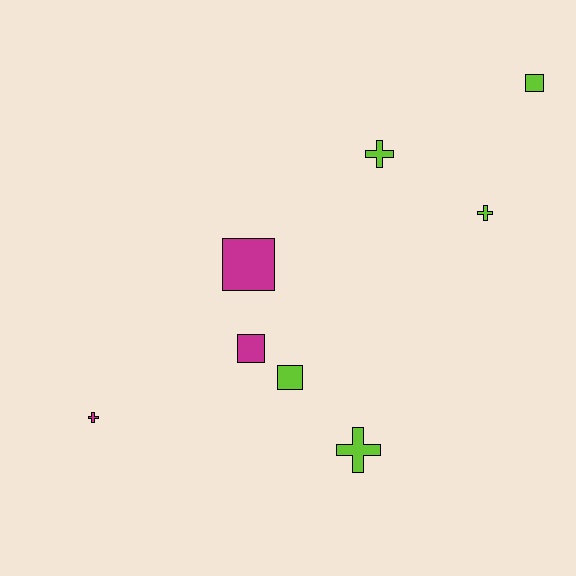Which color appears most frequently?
Lime, with 5 objects.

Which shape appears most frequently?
Square, with 4 objects.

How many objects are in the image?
There are 8 objects.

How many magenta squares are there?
There are 2 magenta squares.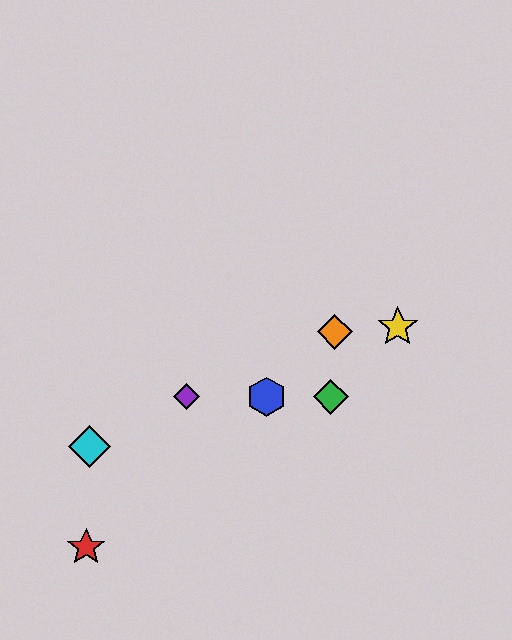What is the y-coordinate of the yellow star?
The yellow star is at y≈327.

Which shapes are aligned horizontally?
The blue hexagon, the green diamond, the purple diamond are aligned horizontally.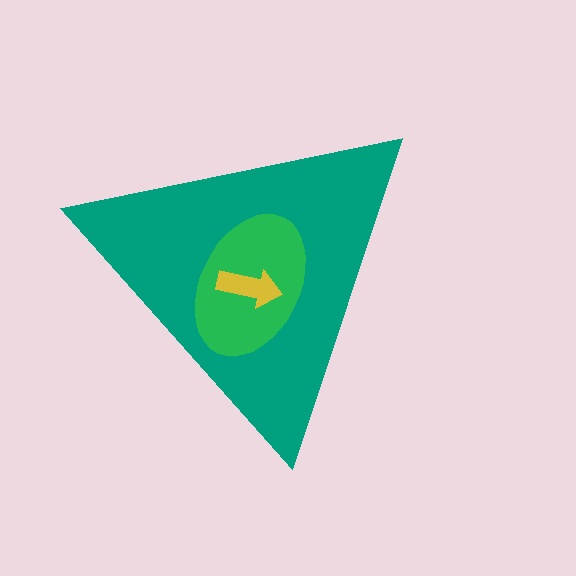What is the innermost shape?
The yellow arrow.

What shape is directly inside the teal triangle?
The green ellipse.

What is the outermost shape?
The teal triangle.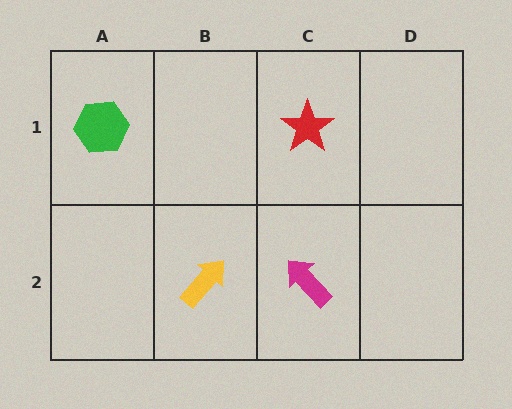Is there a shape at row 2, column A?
No, that cell is empty.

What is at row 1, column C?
A red star.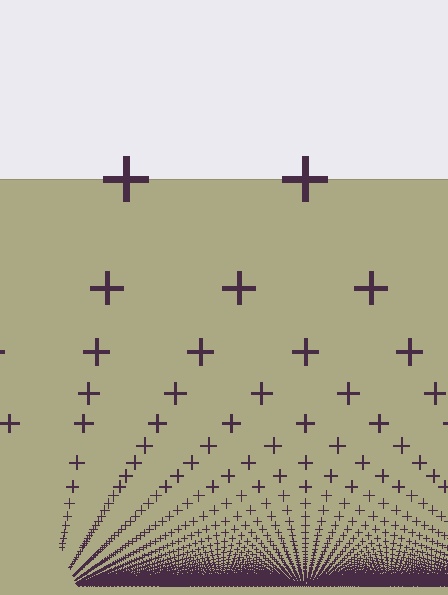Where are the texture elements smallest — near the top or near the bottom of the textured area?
Near the bottom.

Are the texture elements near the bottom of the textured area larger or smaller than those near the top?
Smaller. The gradient is inverted — elements near the bottom are smaller and denser.